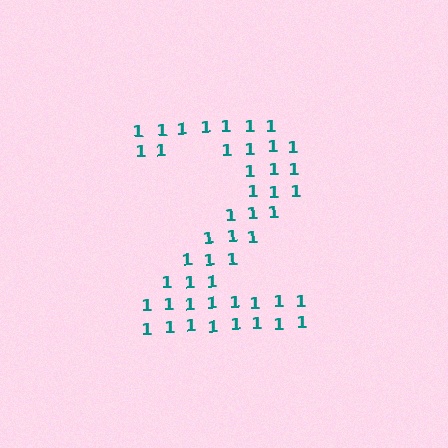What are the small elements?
The small elements are digit 1's.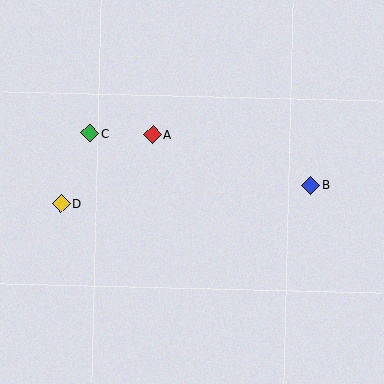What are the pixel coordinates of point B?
Point B is at (311, 185).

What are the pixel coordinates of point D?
Point D is at (61, 204).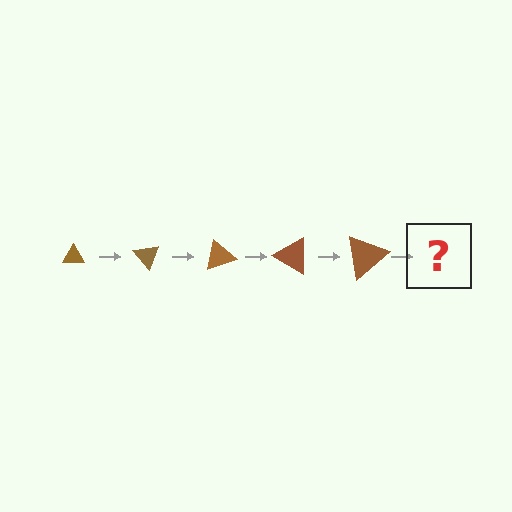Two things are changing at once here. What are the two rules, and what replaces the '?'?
The two rules are that the triangle grows larger each step and it rotates 50 degrees each step. The '?' should be a triangle, larger than the previous one and rotated 250 degrees from the start.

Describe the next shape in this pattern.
It should be a triangle, larger than the previous one and rotated 250 degrees from the start.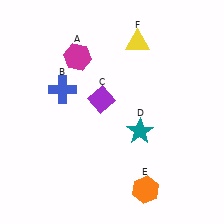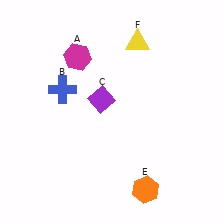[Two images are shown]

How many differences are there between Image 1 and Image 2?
There is 1 difference between the two images.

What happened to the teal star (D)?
The teal star (D) was removed in Image 2. It was in the bottom-right area of Image 1.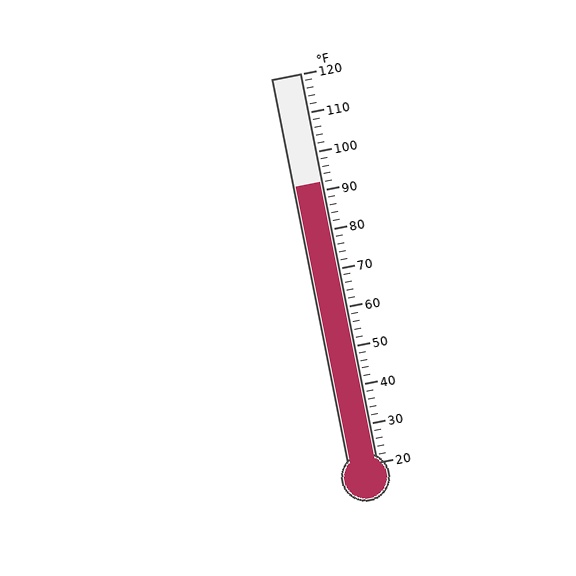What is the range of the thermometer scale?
The thermometer scale ranges from 20°F to 120°F.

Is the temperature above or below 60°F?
The temperature is above 60°F.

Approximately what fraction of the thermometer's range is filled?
The thermometer is filled to approximately 70% of its range.